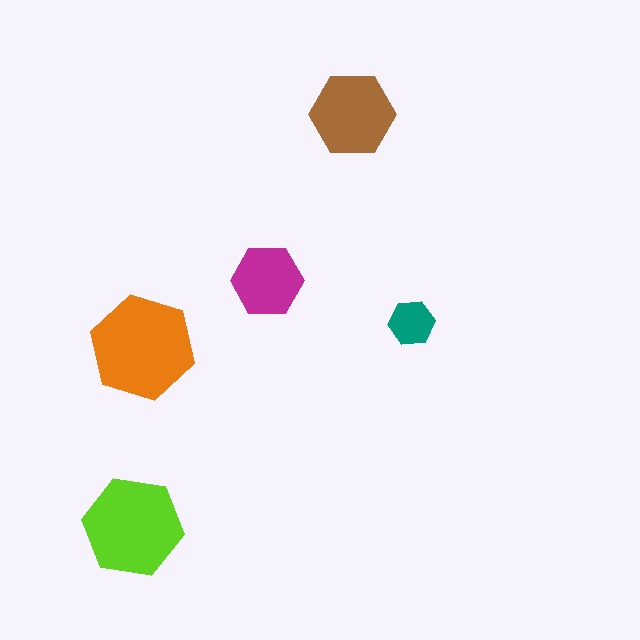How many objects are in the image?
There are 5 objects in the image.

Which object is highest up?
The brown hexagon is topmost.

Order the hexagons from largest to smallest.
the orange one, the lime one, the brown one, the magenta one, the teal one.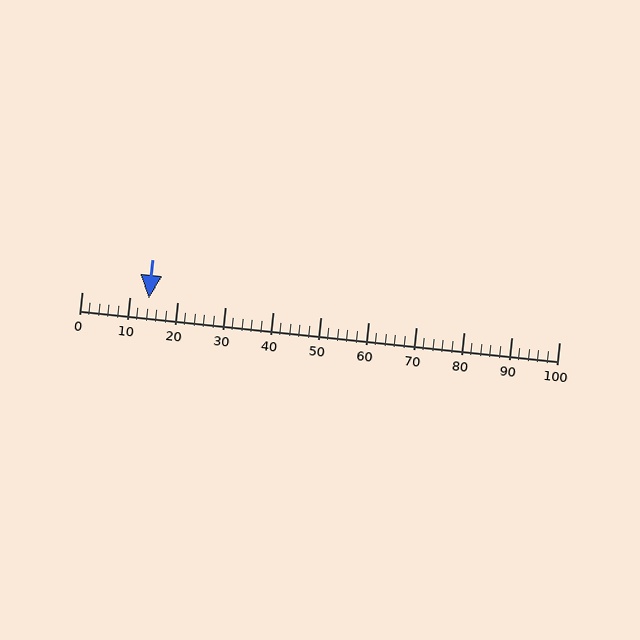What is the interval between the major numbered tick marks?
The major tick marks are spaced 10 units apart.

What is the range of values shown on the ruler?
The ruler shows values from 0 to 100.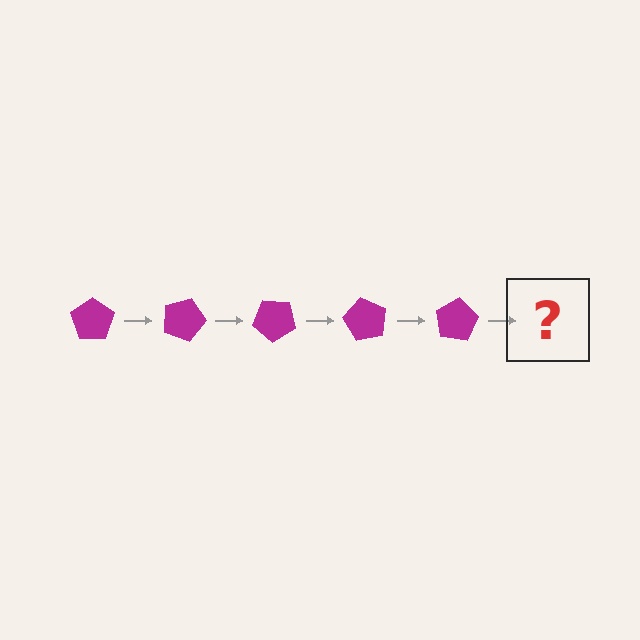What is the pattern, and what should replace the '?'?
The pattern is that the pentagon rotates 20 degrees each step. The '?' should be a magenta pentagon rotated 100 degrees.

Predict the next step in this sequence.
The next step is a magenta pentagon rotated 100 degrees.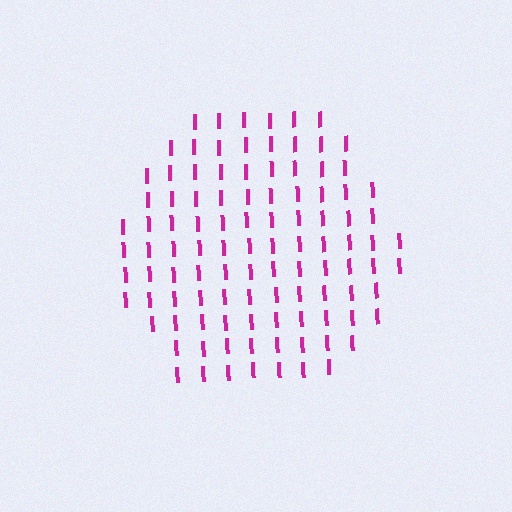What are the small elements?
The small elements are letter I's.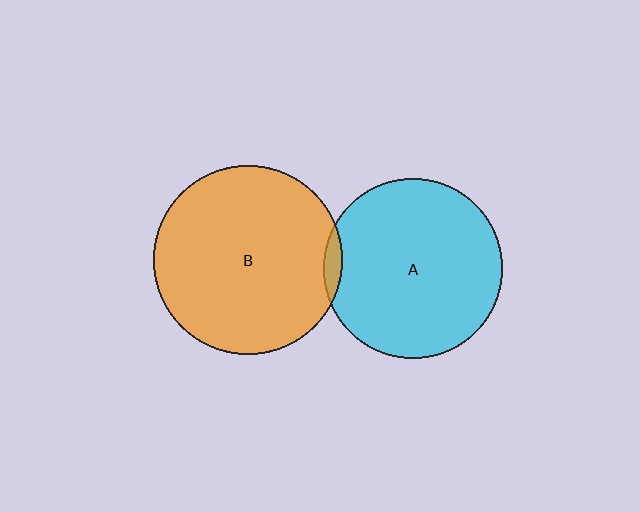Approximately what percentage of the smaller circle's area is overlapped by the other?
Approximately 5%.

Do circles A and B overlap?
Yes.